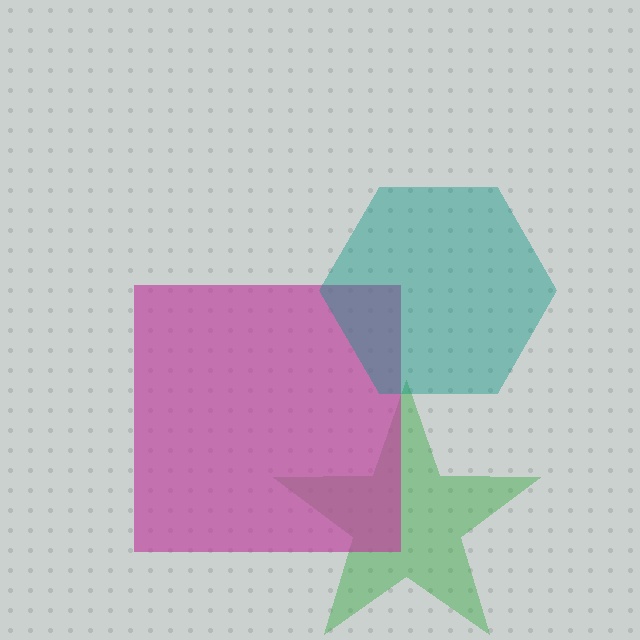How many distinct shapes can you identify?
There are 3 distinct shapes: a green star, a magenta square, a teal hexagon.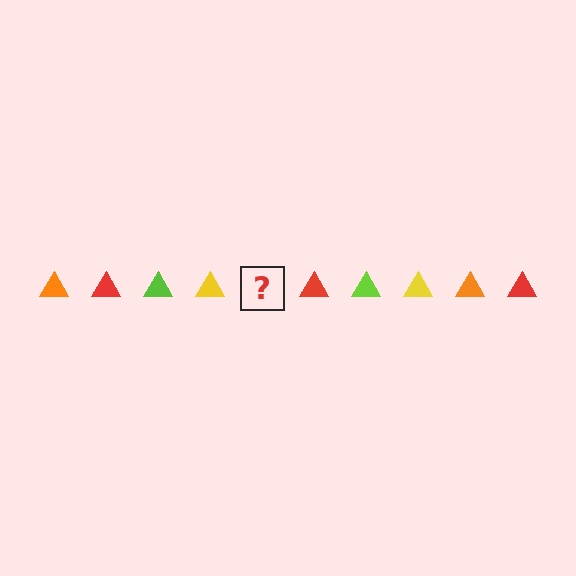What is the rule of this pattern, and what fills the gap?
The rule is that the pattern cycles through orange, red, lime, yellow triangles. The gap should be filled with an orange triangle.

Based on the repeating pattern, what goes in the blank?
The blank should be an orange triangle.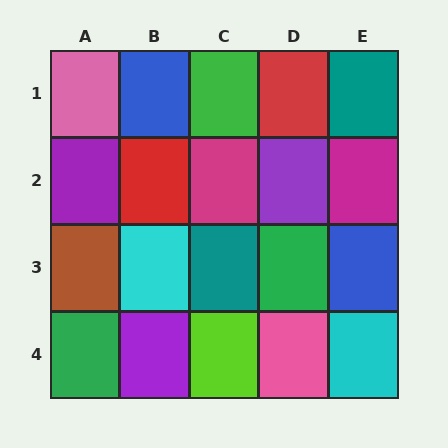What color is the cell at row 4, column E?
Cyan.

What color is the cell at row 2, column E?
Magenta.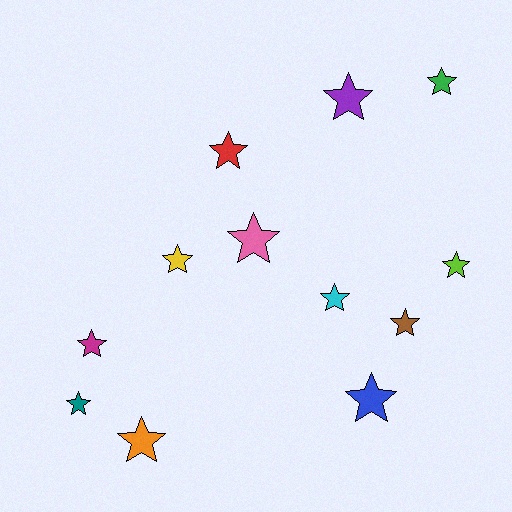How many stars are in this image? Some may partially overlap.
There are 12 stars.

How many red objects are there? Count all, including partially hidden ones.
There is 1 red object.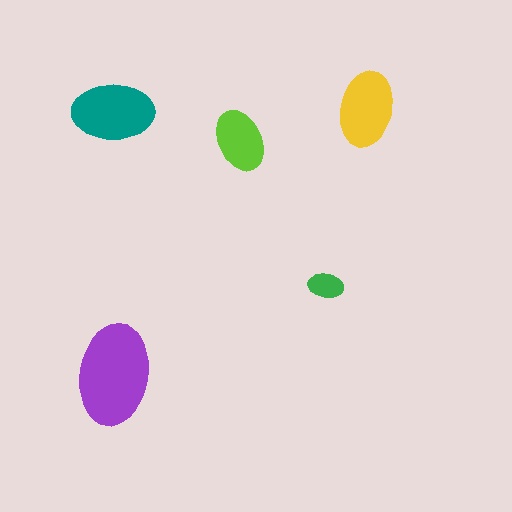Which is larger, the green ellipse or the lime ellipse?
The lime one.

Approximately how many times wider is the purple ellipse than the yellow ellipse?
About 1.5 times wider.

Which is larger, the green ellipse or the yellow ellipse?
The yellow one.